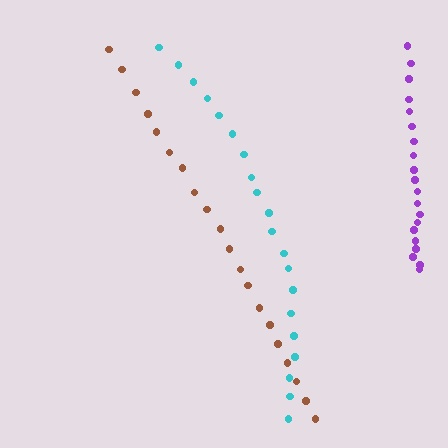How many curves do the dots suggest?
There are 3 distinct paths.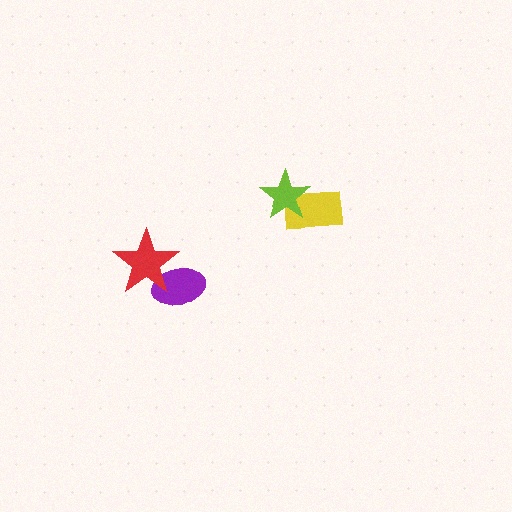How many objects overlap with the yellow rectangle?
1 object overlaps with the yellow rectangle.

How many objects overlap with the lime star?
1 object overlaps with the lime star.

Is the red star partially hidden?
No, no other shape covers it.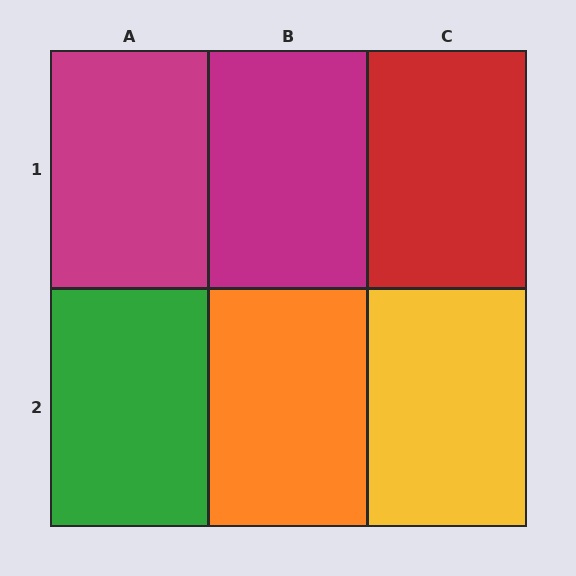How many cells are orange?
1 cell is orange.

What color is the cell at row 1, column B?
Magenta.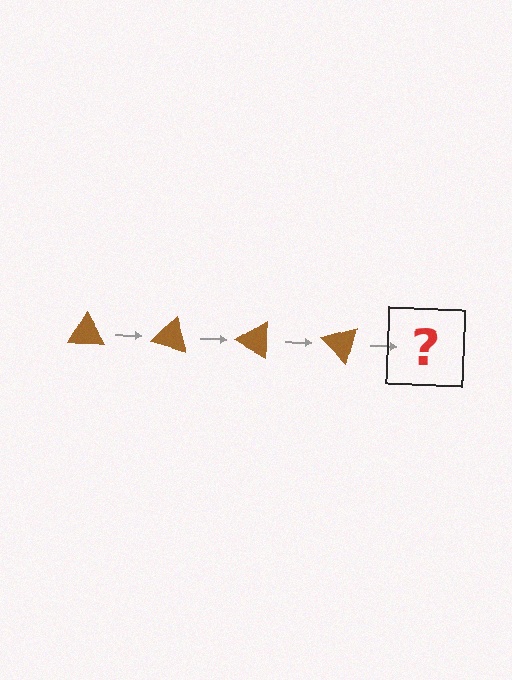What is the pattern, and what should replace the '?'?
The pattern is that the triangle rotates 15 degrees each step. The '?' should be a brown triangle rotated 60 degrees.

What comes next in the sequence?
The next element should be a brown triangle rotated 60 degrees.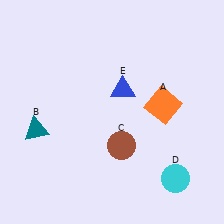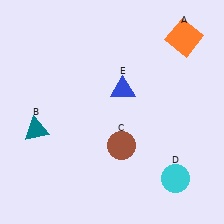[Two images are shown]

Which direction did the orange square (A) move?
The orange square (A) moved up.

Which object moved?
The orange square (A) moved up.